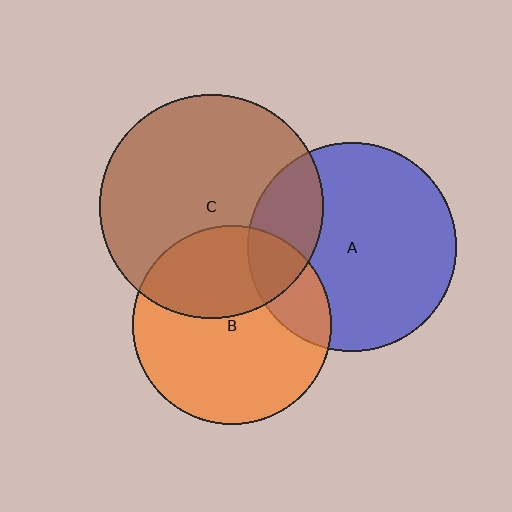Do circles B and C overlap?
Yes.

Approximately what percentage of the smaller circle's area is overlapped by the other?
Approximately 35%.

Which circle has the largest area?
Circle C (brown).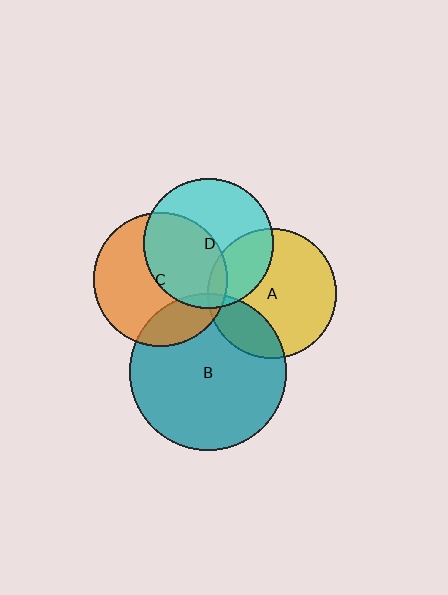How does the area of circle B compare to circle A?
Approximately 1.5 times.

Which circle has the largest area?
Circle B (teal).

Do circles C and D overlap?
Yes.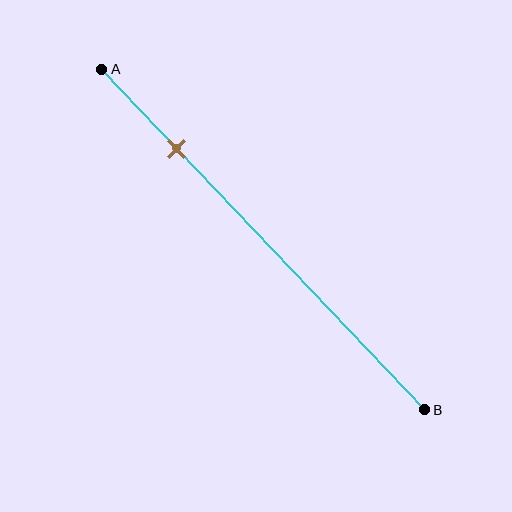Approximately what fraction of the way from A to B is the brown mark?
The brown mark is approximately 25% of the way from A to B.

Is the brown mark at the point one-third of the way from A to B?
No, the mark is at about 25% from A, not at the 33% one-third point.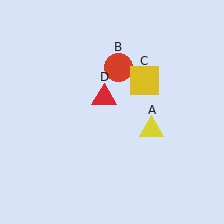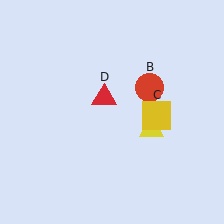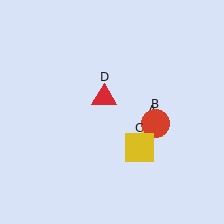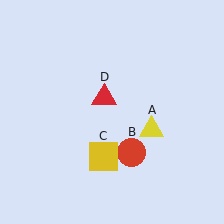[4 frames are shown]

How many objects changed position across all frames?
2 objects changed position: red circle (object B), yellow square (object C).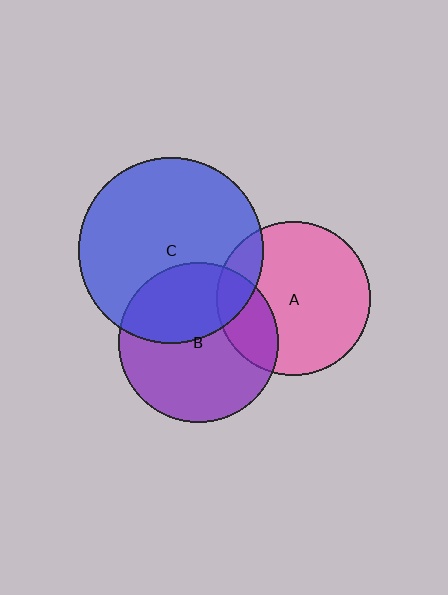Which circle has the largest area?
Circle C (blue).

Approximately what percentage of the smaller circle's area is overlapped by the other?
Approximately 40%.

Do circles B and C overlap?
Yes.